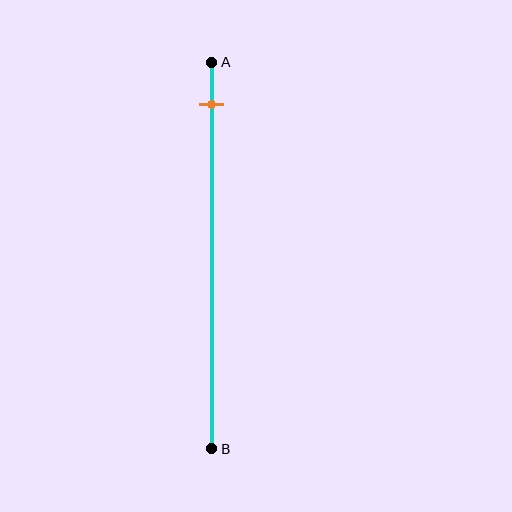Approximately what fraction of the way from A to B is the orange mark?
The orange mark is approximately 10% of the way from A to B.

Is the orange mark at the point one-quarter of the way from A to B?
No, the mark is at about 10% from A, not at the 25% one-quarter point.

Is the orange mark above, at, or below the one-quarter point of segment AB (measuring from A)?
The orange mark is above the one-quarter point of segment AB.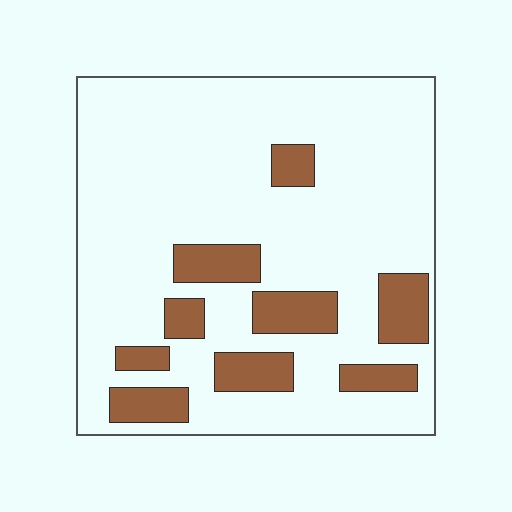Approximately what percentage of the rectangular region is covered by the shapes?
Approximately 20%.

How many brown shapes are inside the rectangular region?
9.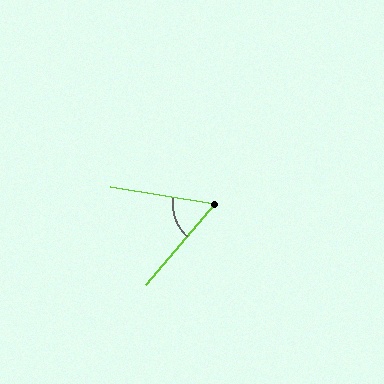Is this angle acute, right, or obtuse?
It is acute.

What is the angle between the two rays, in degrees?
Approximately 59 degrees.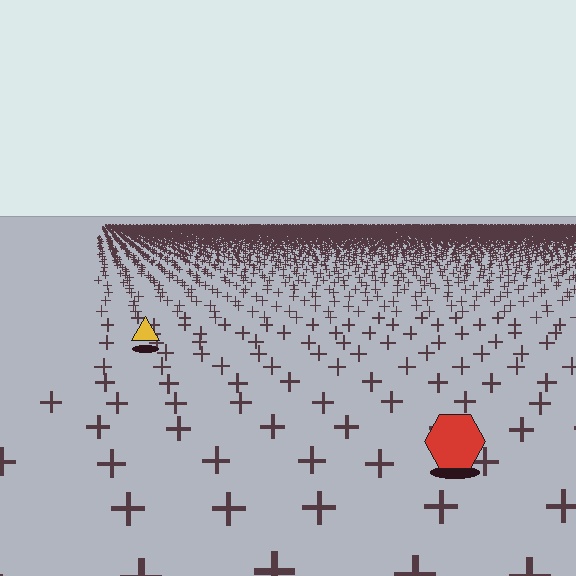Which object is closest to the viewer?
The red hexagon is closest. The texture marks near it are larger and more spread out.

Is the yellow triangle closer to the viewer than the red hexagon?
No. The red hexagon is closer — you can tell from the texture gradient: the ground texture is coarser near it.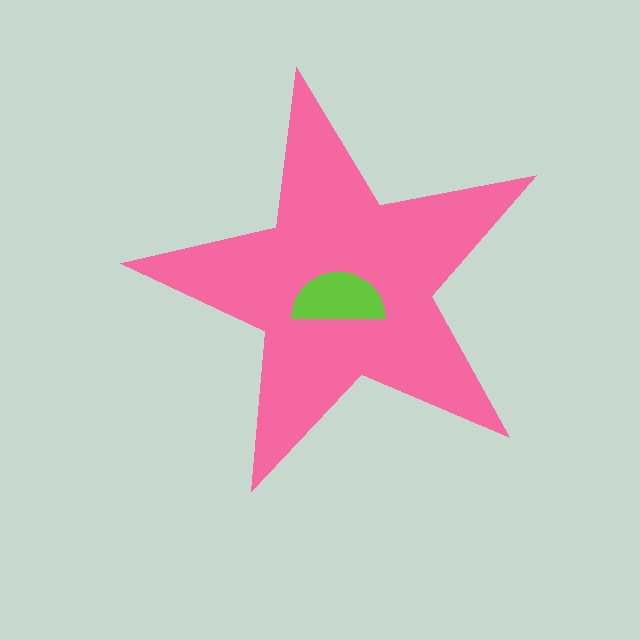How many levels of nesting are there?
2.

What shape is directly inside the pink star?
The lime semicircle.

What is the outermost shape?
The pink star.